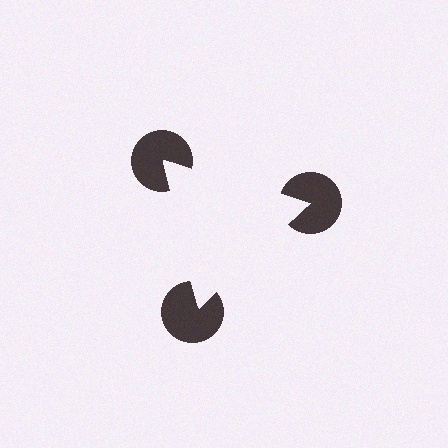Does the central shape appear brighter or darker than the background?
It typically appears slightly brighter than the background, even though no actual brightness change is drawn.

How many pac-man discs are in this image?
There are 3 — one at each vertex of the illusory triangle.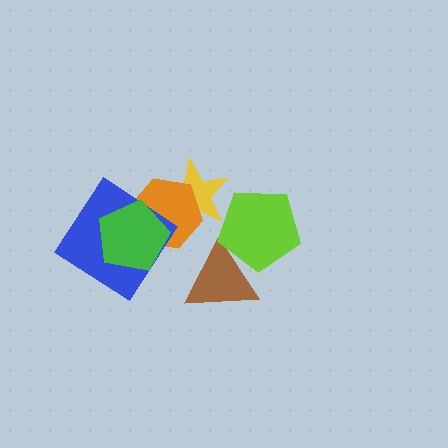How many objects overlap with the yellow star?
2 objects overlap with the yellow star.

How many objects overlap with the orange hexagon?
3 objects overlap with the orange hexagon.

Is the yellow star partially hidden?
Yes, it is partially covered by another shape.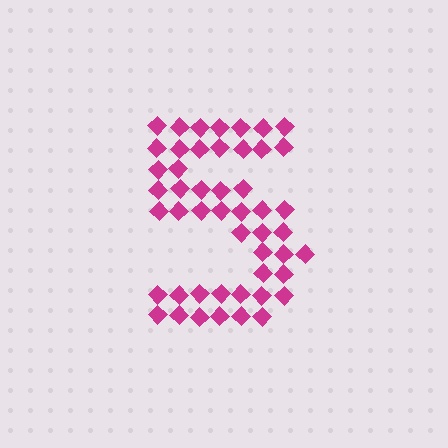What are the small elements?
The small elements are diamonds.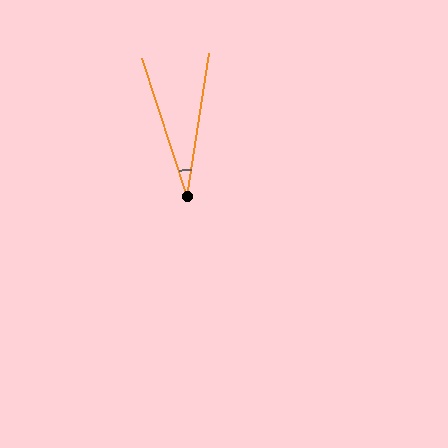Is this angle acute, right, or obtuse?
It is acute.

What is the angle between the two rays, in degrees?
Approximately 27 degrees.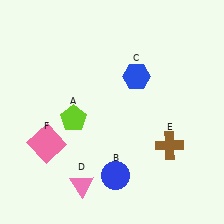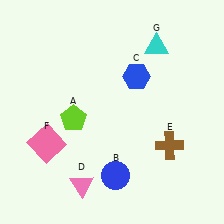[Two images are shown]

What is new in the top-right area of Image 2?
A cyan triangle (G) was added in the top-right area of Image 2.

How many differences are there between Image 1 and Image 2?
There is 1 difference between the two images.